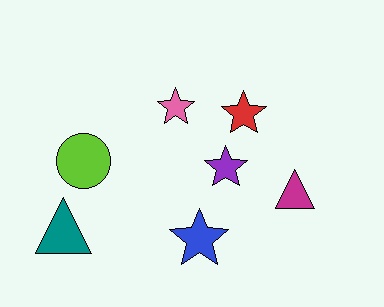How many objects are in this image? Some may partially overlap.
There are 7 objects.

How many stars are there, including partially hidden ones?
There are 4 stars.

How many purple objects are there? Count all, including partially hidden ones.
There is 1 purple object.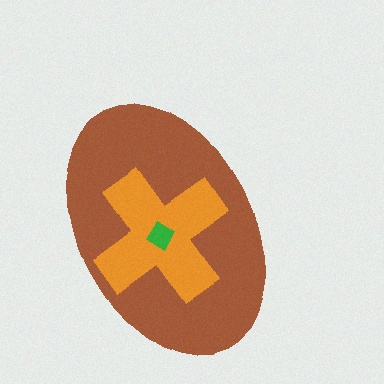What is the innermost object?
The green diamond.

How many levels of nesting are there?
3.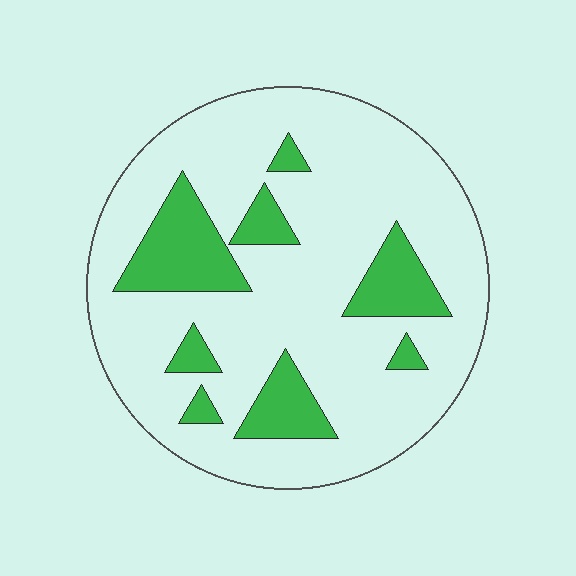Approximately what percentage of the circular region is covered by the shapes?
Approximately 20%.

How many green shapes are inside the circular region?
8.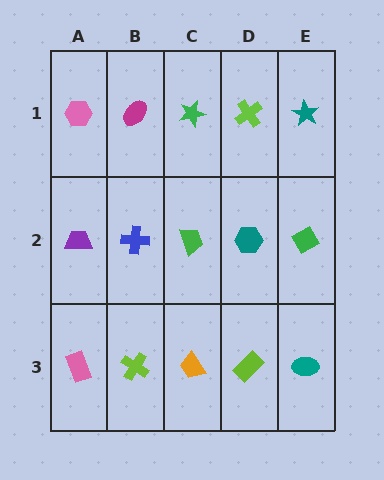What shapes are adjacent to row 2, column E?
A teal star (row 1, column E), a teal ellipse (row 3, column E), a teal hexagon (row 2, column D).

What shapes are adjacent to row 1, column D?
A teal hexagon (row 2, column D), a green star (row 1, column C), a teal star (row 1, column E).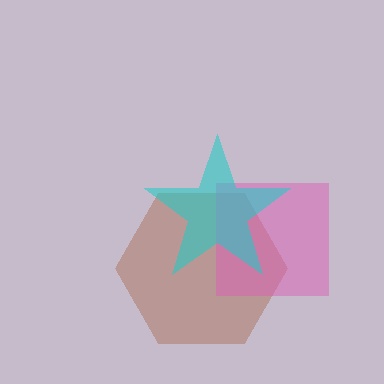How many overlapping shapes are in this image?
There are 3 overlapping shapes in the image.